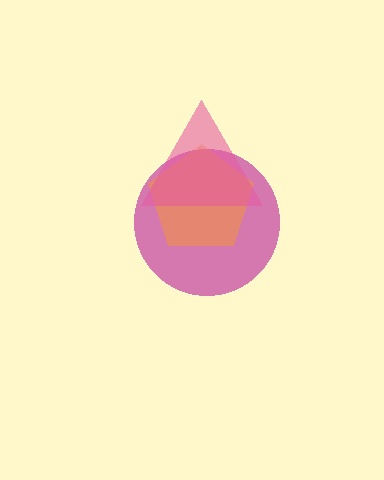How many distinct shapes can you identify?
There are 3 distinct shapes: a magenta circle, an orange pentagon, a pink triangle.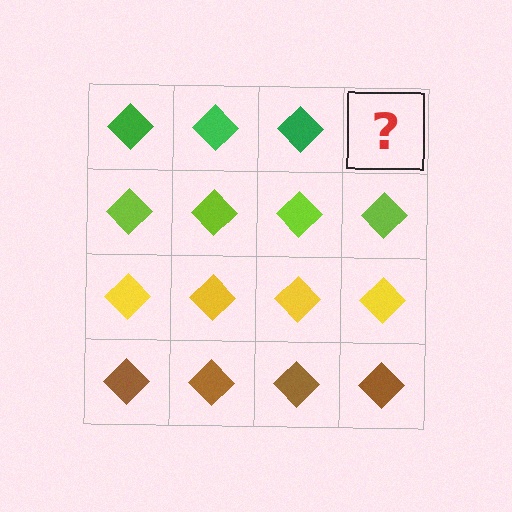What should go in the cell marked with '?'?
The missing cell should contain a green diamond.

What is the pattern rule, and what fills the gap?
The rule is that each row has a consistent color. The gap should be filled with a green diamond.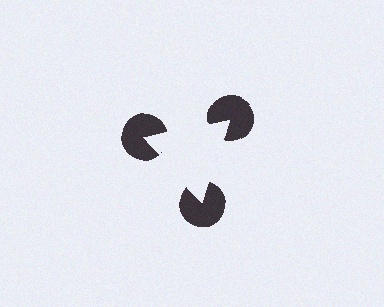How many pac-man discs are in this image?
There are 3 — one at each vertex of the illusory triangle.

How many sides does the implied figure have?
3 sides.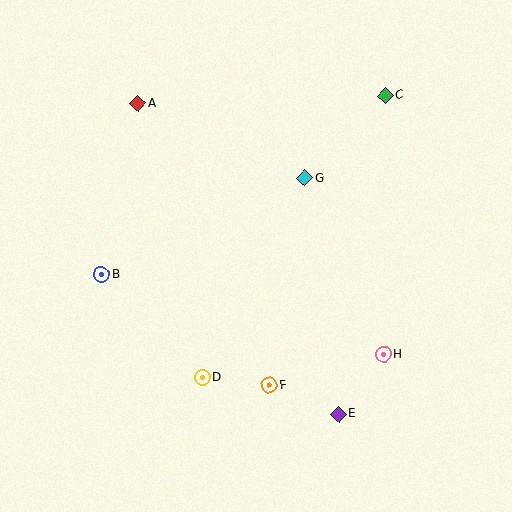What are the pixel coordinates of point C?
Point C is at (385, 95).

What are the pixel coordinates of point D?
Point D is at (202, 377).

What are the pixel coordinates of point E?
Point E is at (338, 414).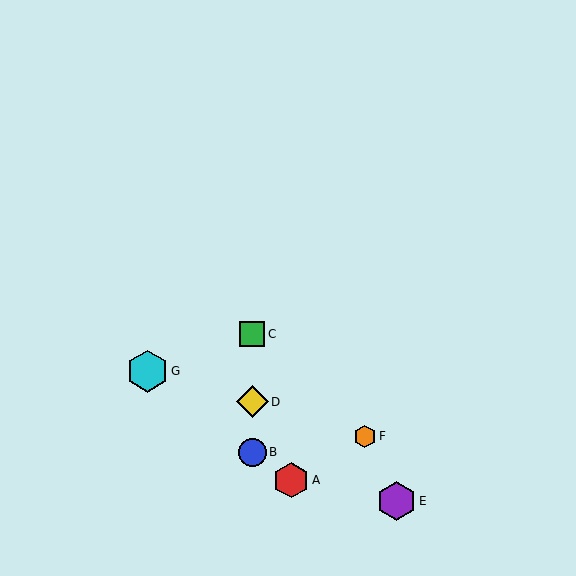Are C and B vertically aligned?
Yes, both are at x≈252.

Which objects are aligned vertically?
Objects B, C, D are aligned vertically.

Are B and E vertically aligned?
No, B is at x≈252 and E is at x≈396.